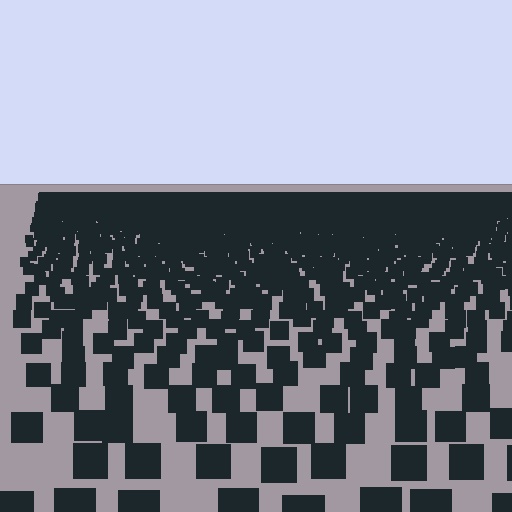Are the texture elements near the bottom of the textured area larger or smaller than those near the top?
Larger. Near the bottom, elements are closer to the viewer and appear at a bigger on-screen size.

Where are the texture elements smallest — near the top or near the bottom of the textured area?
Near the top.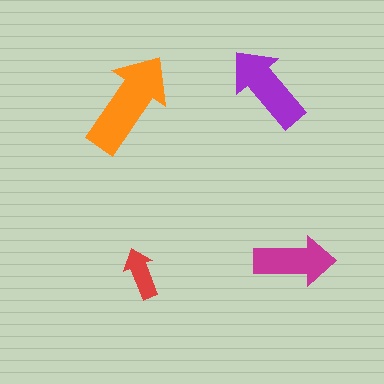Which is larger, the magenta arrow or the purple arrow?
The purple one.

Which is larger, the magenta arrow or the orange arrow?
The orange one.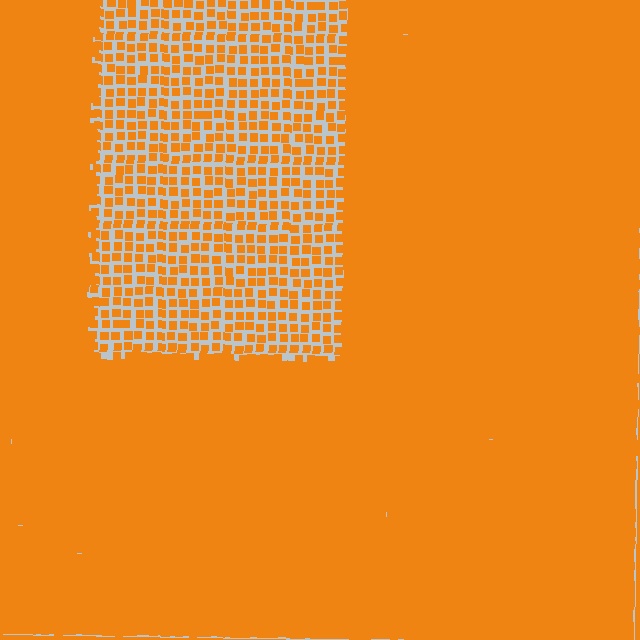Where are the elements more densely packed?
The elements are more densely packed outside the rectangle boundary.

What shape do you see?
I see a rectangle.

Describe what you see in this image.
The image contains small orange elements arranged at two different densities. A rectangle-shaped region is visible where the elements are less densely packed than the surrounding area.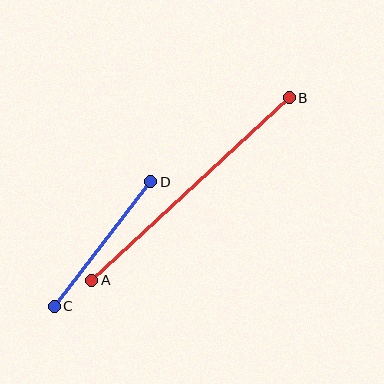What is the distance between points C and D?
The distance is approximately 157 pixels.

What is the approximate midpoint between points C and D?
The midpoint is at approximately (102, 244) pixels.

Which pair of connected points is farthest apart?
Points A and B are farthest apart.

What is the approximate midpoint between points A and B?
The midpoint is at approximately (190, 189) pixels.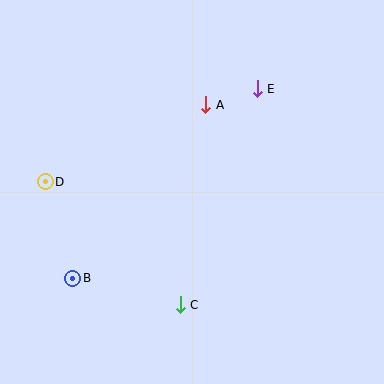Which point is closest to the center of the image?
Point A at (206, 105) is closest to the center.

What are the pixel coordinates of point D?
Point D is at (45, 182).